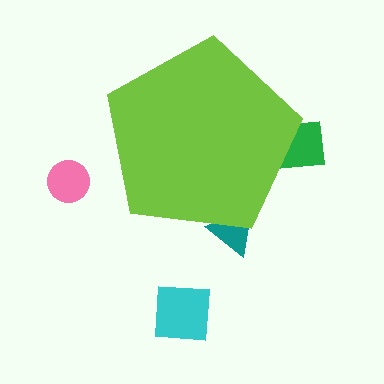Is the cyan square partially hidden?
No, the cyan square is fully visible.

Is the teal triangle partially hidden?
Yes, the teal triangle is partially hidden behind the lime pentagon.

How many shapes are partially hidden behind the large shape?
2 shapes are partially hidden.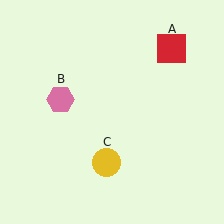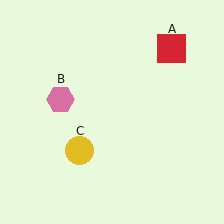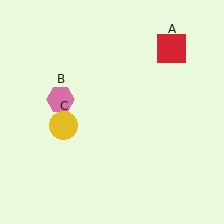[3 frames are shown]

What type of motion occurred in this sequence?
The yellow circle (object C) rotated clockwise around the center of the scene.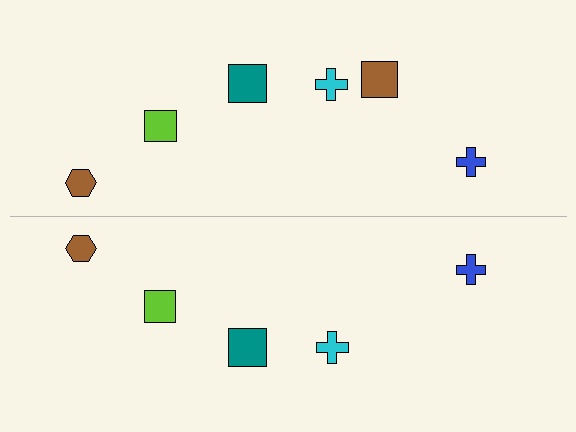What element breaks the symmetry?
A brown square is missing from the bottom side.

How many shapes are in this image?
There are 11 shapes in this image.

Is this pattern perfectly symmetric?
No, the pattern is not perfectly symmetric. A brown square is missing from the bottom side.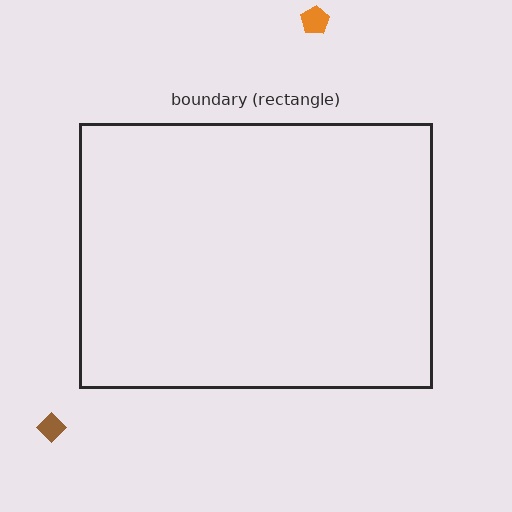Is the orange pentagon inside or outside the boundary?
Outside.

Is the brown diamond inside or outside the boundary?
Outside.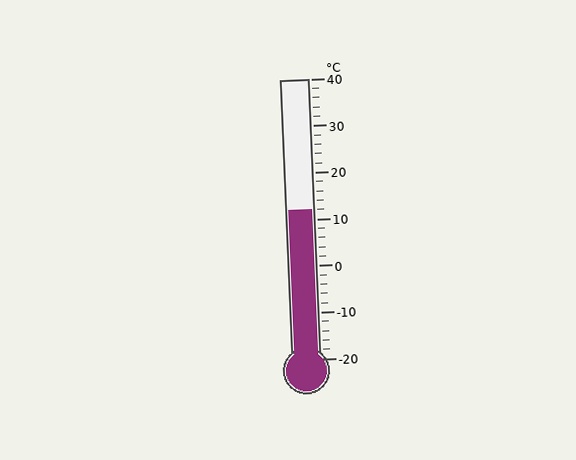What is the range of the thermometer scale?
The thermometer scale ranges from -20°C to 40°C.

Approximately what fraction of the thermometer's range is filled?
The thermometer is filled to approximately 55% of its range.